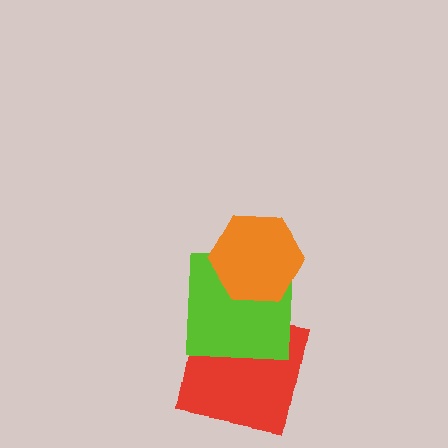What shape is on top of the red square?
The lime square is on top of the red square.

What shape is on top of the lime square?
The orange hexagon is on top of the lime square.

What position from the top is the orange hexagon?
The orange hexagon is 1st from the top.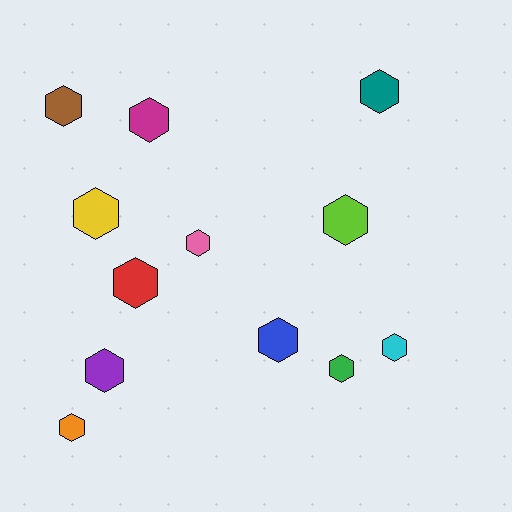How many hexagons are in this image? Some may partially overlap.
There are 12 hexagons.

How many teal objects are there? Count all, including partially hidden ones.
There is 1 teal object.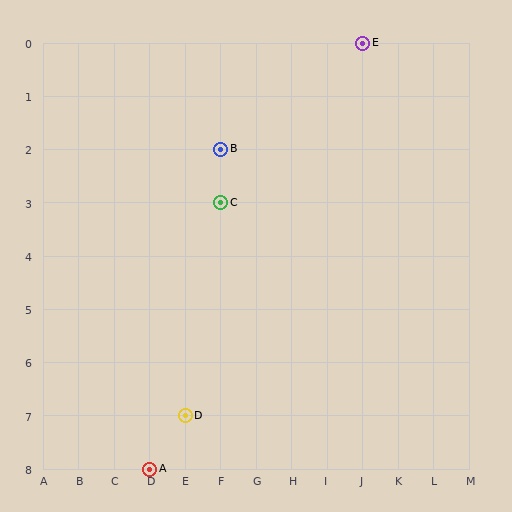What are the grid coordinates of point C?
Point C is at grid coordinates (F, 3).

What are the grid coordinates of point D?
Point D is at grid coordinates (E, 7).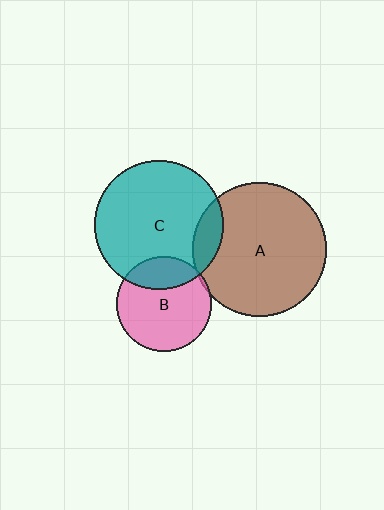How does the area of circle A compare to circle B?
Approximately 2.0 times.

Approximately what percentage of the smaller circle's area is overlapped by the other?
Approximately 10%.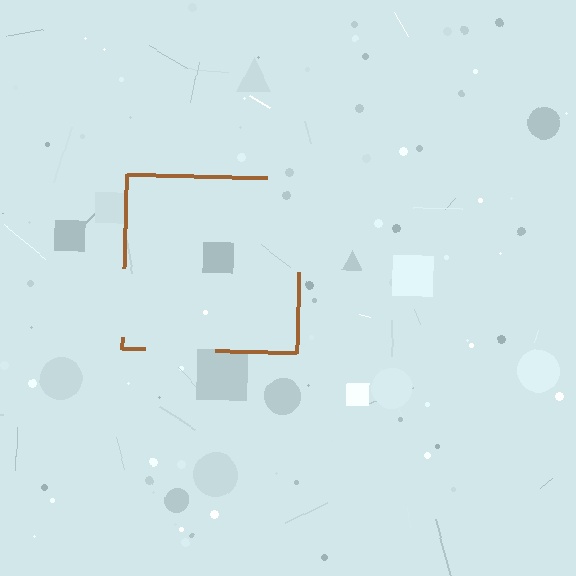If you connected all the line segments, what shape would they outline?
They would outline a square.